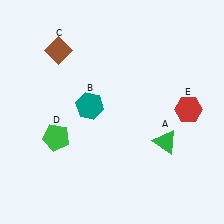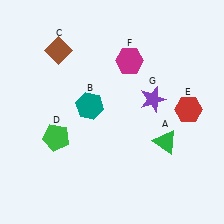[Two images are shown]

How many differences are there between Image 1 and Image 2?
There are 2 differences between the two images.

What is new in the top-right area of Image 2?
A magenta hexagon (F) was added in the top-right area of Image 2.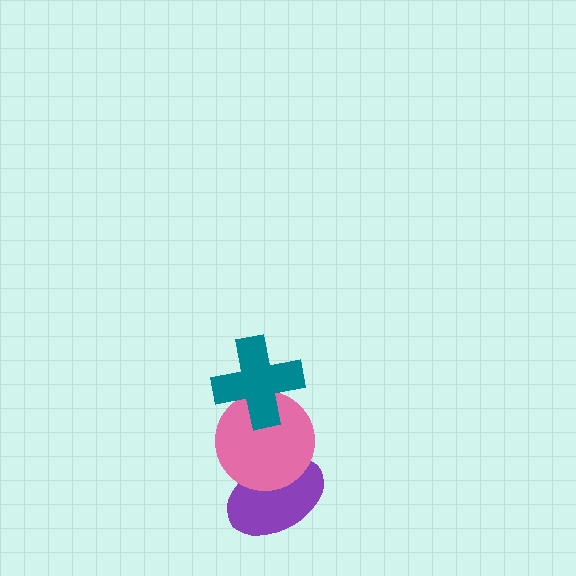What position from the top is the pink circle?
The pink circle is 2nd from the top.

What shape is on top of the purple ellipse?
The pink circle is on top of the purple ellipse.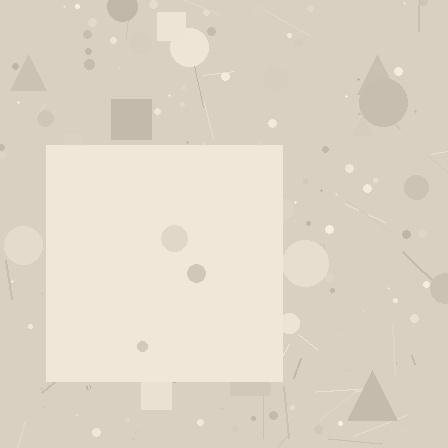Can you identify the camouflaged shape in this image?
The camouflaged shape is a square.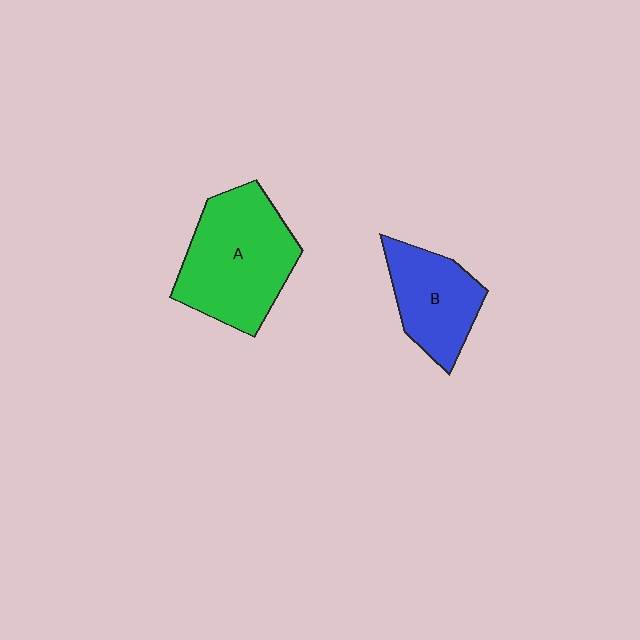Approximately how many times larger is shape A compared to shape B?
Approximately 1.5 times.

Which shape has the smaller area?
Shape B (blue).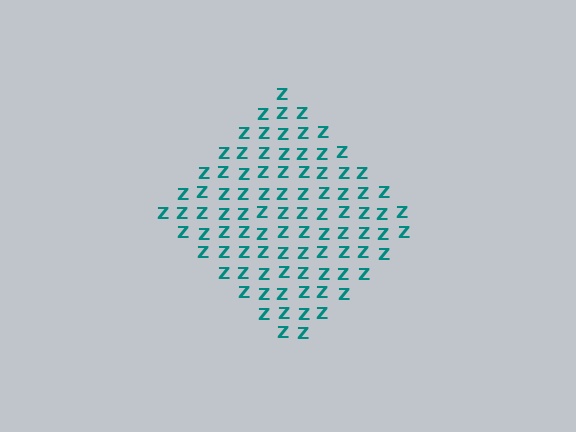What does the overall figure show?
The overall figure shows a diamond.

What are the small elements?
The small elements are letter Z's.